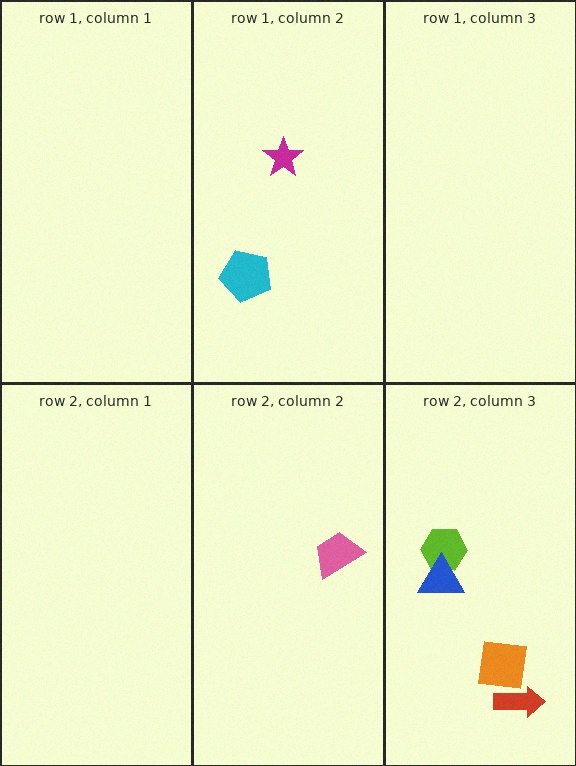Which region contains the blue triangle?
The row 2, column 3 region.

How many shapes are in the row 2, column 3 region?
4.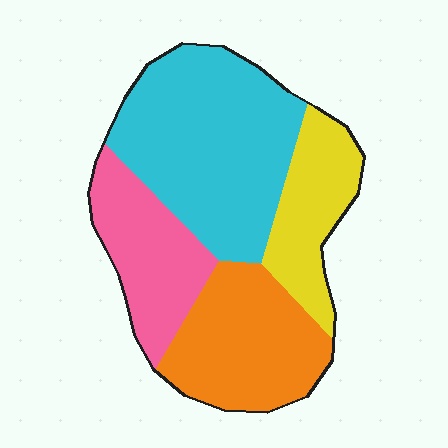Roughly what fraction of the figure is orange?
Orange takes up about one quarter (1/4) of the figure.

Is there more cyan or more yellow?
Cyan.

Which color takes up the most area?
Cyan, at roughly 40%.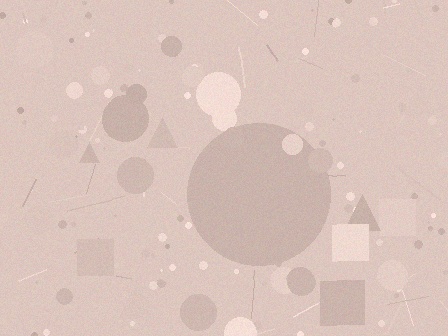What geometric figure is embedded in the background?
A circle is embedded in the background.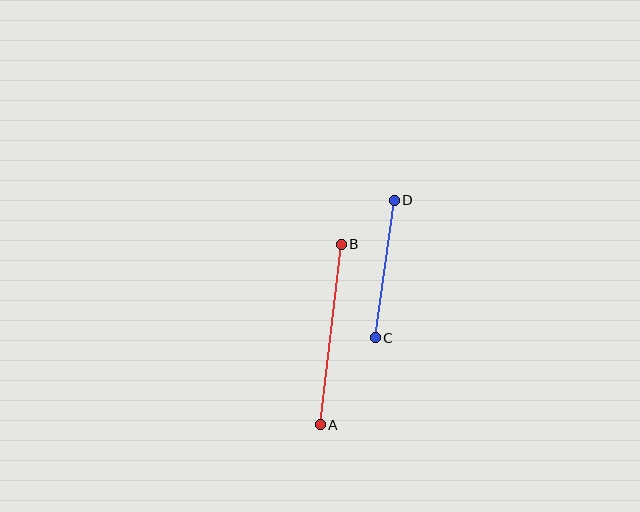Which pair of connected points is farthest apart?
Points A and B are farthest apart.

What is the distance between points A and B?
The distance is approximately 181 pixels.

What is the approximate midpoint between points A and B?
The midpoint is at approximately (331, 335) pixels.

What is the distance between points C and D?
The distance is approximately 139 pixels.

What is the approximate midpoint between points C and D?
The midpoint is at approximately (385, 269) pixels.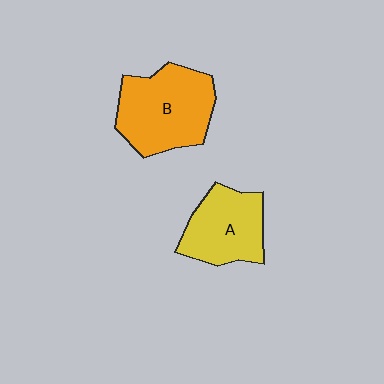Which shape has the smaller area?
Shape A (yellow).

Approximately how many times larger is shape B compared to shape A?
Approximately 1.3 times.